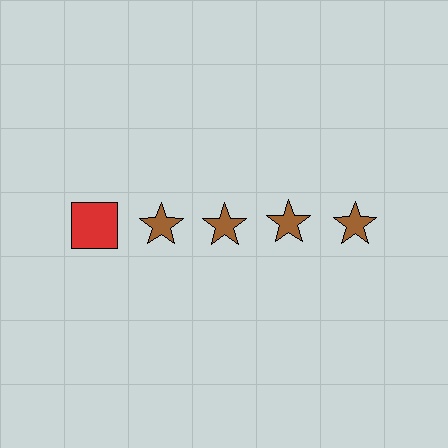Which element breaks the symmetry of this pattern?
The red square in the top row, leftmost column breaks the symmetry. All other shapes are brown stars.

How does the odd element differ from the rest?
It differs in both color (red instead of brown) and shape (square instead of star).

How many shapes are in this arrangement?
There are 5 shapes arranged in a grid pattern.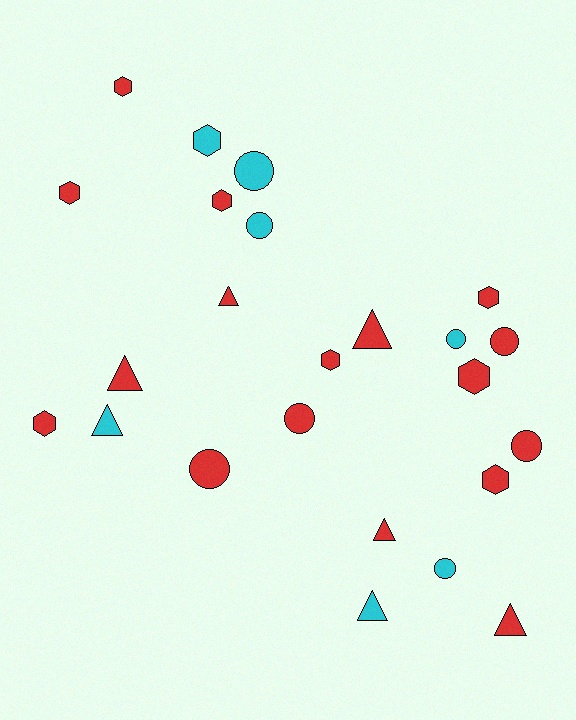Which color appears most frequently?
Red, with 17 objects.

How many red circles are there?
There are 4 red circles.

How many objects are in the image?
There are 24 objects.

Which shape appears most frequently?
Hexagon, with 9 objects.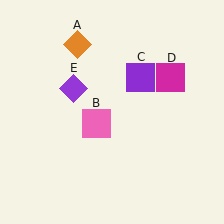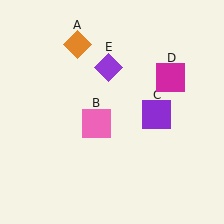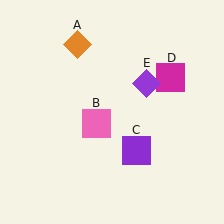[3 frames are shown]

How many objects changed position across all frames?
2 objects changed position: purple square (object C), purple diamond (object E).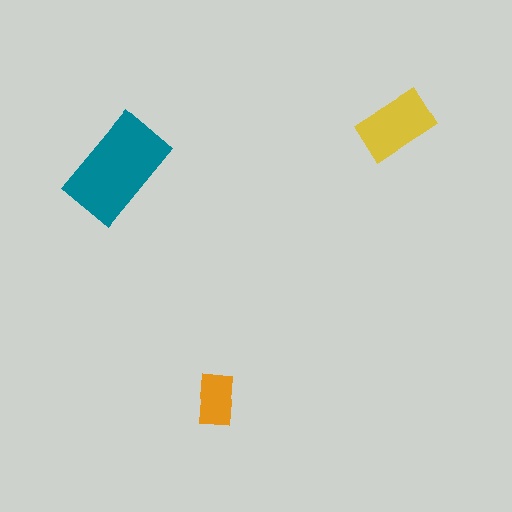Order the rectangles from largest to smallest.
the teal one, the yellow one, the orange one.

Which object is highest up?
The yellow rectangle is topmost.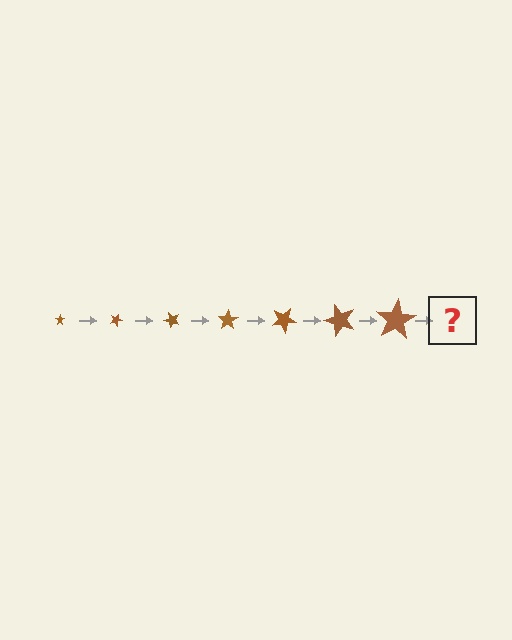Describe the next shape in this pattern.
It should be a star, larger than the previous one and rotated 175 degrees from the start.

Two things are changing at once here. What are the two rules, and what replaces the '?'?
The two rules are that the star grows larger each step and it rotates 25 degrees each step. The '?' should be a star, larger than the previous one and rotated 175 degrees from the start.